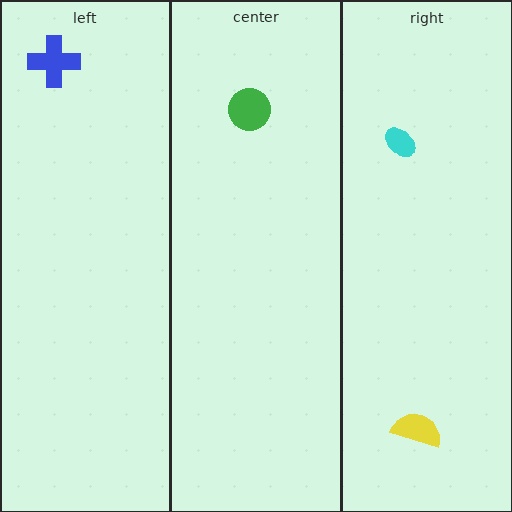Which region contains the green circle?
The center region.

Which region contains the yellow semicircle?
The right region.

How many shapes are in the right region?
2.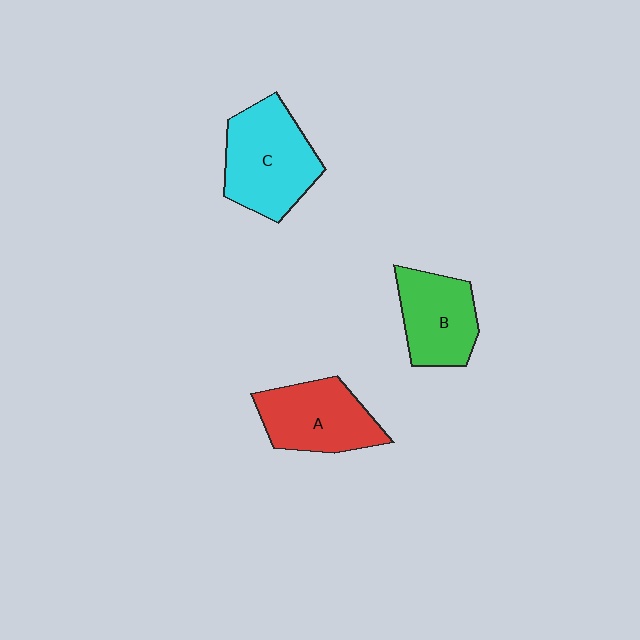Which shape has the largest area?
Shape C (cyan).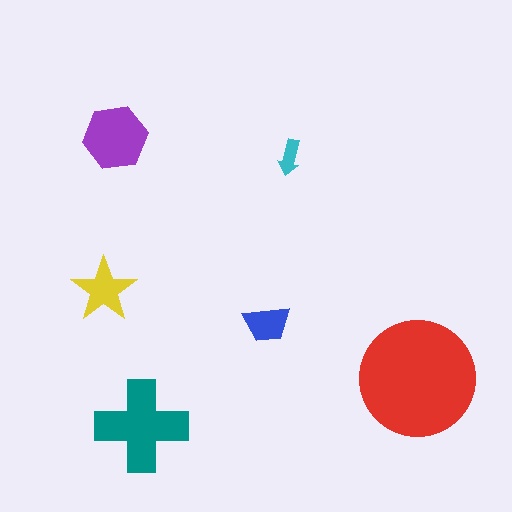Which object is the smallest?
The cyan arrow.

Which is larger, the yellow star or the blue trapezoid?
The yellow star.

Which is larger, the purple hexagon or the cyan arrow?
The purple hexagon.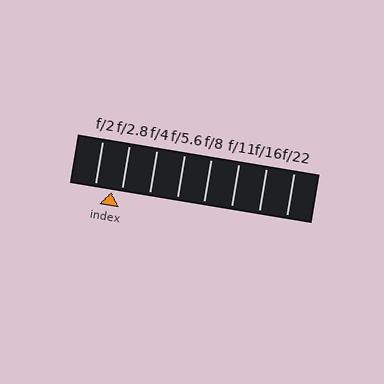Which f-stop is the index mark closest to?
The index mark is closest to f/2.8.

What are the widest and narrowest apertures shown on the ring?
The widest aperture shown is f/2 and the narrowest is f/22.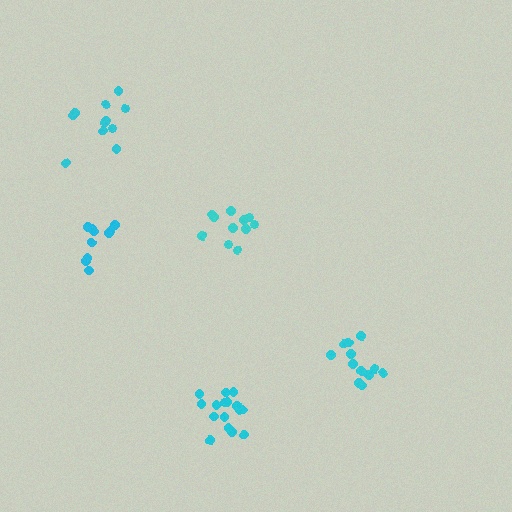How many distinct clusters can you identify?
There are 5 distinct clusters.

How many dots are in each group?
Group 1: 10 dots, Group 2: 12 dots, Group 3: 16 dots, Group 4: 11 dots, Group 5: 11 dots (60 total).